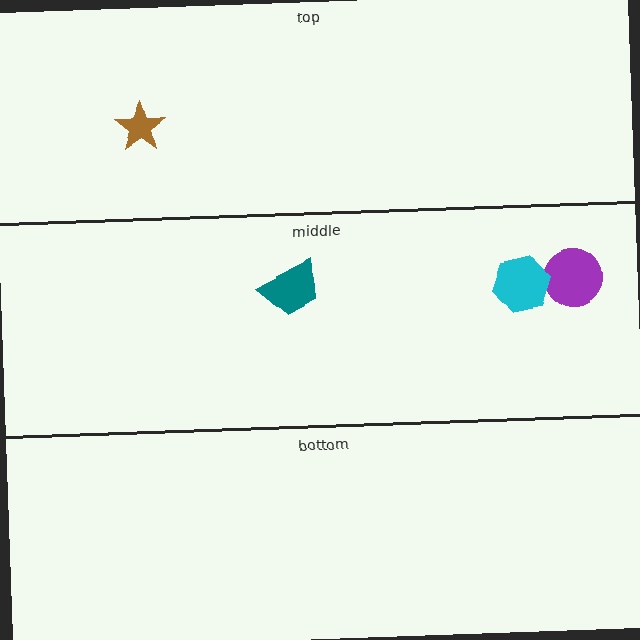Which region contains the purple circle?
The middle region.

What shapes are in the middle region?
The teal trapezoid, the purple circle, the cyan hexagon.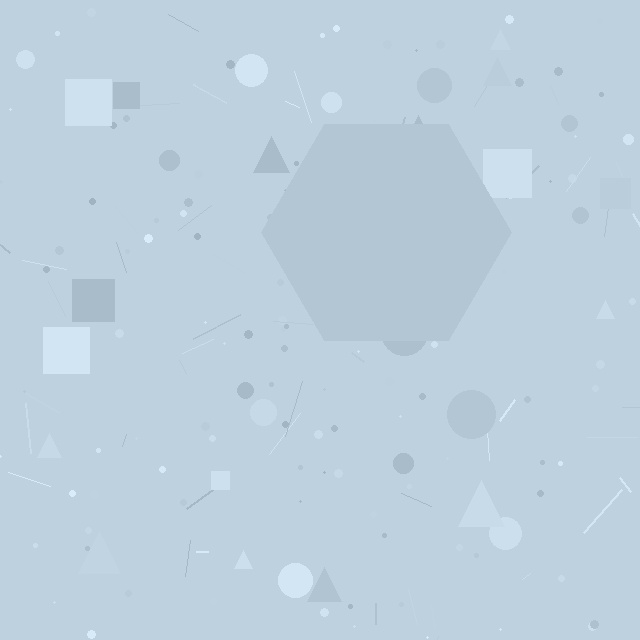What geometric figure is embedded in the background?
A hexagon is embedded in the background.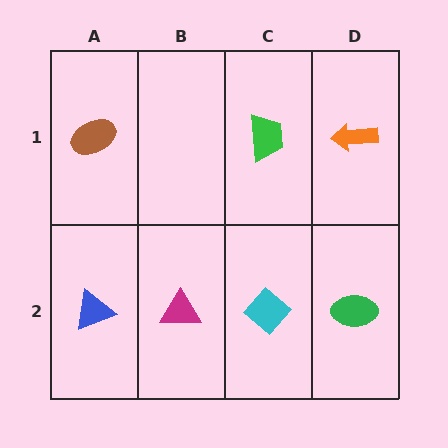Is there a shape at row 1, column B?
No, that cell is empty.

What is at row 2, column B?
A magenta triangle.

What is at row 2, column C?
A cyan diamond.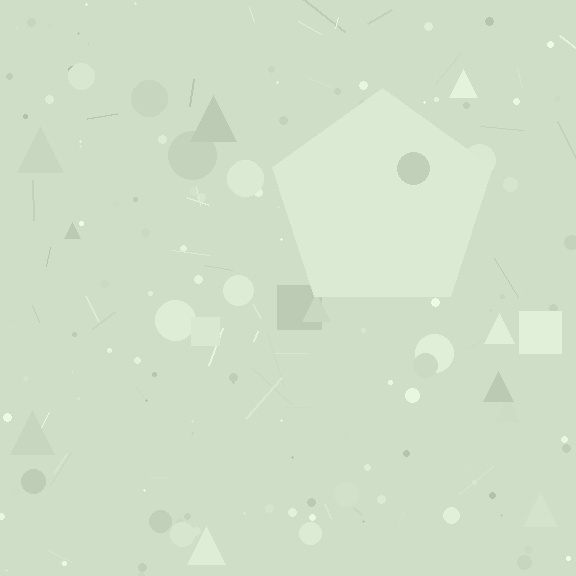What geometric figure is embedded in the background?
A pentagon is embedded in the background.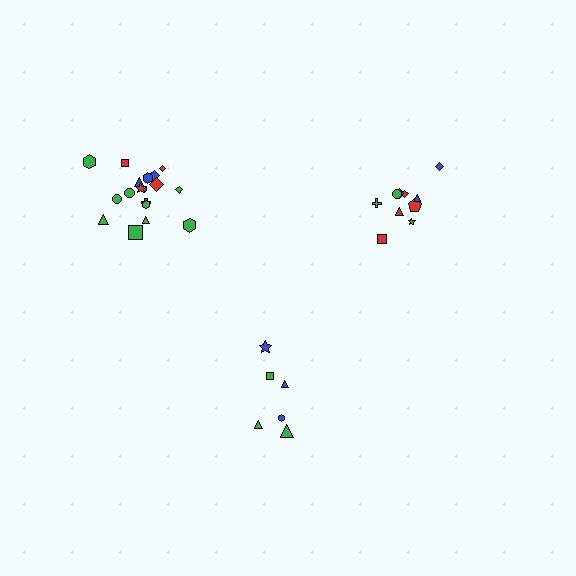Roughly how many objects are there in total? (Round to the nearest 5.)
Roughly 35 objects in total.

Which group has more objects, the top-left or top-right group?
The top-left group.